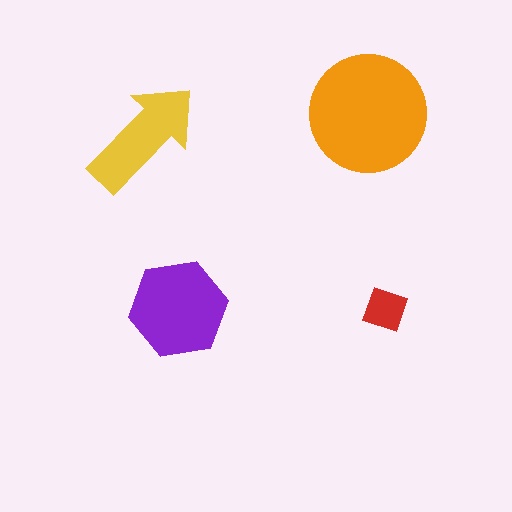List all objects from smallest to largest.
The red diamond, the yellow arrow, the purple hexagon, the orange circle.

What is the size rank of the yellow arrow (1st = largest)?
3rd.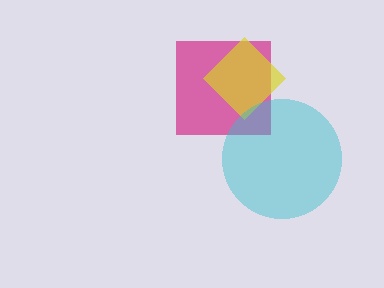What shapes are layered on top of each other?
The layered shapes are: a magenta square, a yellow diamond, a cyan circle.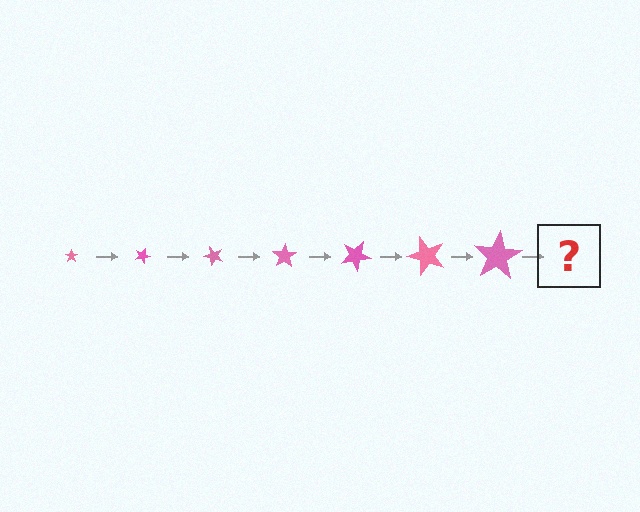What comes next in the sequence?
The next element should be a star, larger than the previous one and rotated 175 degrees from the start.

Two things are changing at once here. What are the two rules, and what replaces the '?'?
The two rules are that the star grows larger each step and it rotates 25 degrees each step. The '?' should be a star, larger than the previous one and rotated 175 degrees from the start.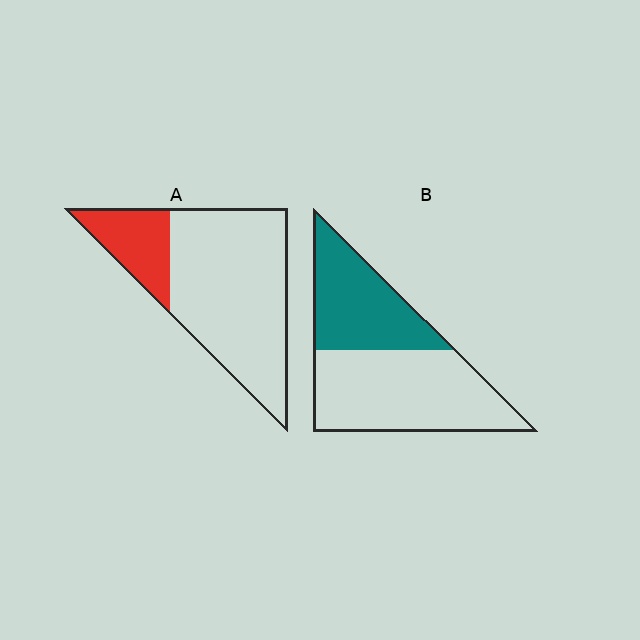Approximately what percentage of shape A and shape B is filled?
A is approximately 25% and B is approximately 40%.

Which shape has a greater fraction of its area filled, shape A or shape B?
Shape B.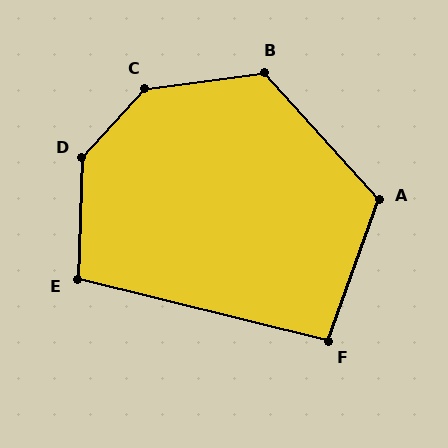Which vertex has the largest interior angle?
C, at approximately 140 degrees.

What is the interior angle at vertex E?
Approximately 102 degrees (obtuse).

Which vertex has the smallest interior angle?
F, at approximately 96 degrees.